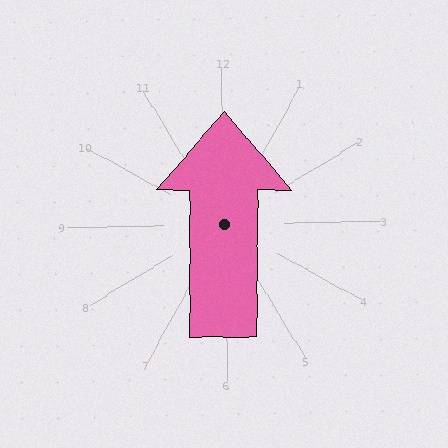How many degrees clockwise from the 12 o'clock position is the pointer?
Approximately 1 degrees.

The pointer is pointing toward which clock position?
Roughly 12 o'clock.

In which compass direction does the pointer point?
North.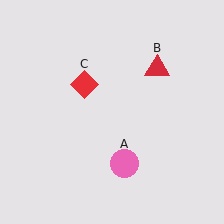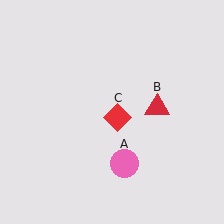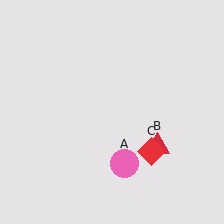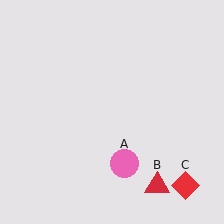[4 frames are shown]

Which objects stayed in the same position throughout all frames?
Pink circle (object A) remained stationary.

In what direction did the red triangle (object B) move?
The red triangle (object B) moved down.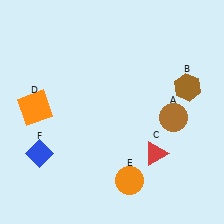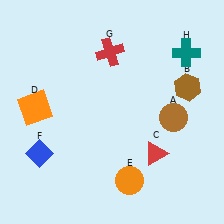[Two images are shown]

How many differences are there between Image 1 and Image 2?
There are 2 differences between the two images.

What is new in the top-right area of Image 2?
A teal cross (H) was added in the top-right area of Image 2.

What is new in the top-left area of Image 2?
A red cross (G) was added in the top-left area of Image 2.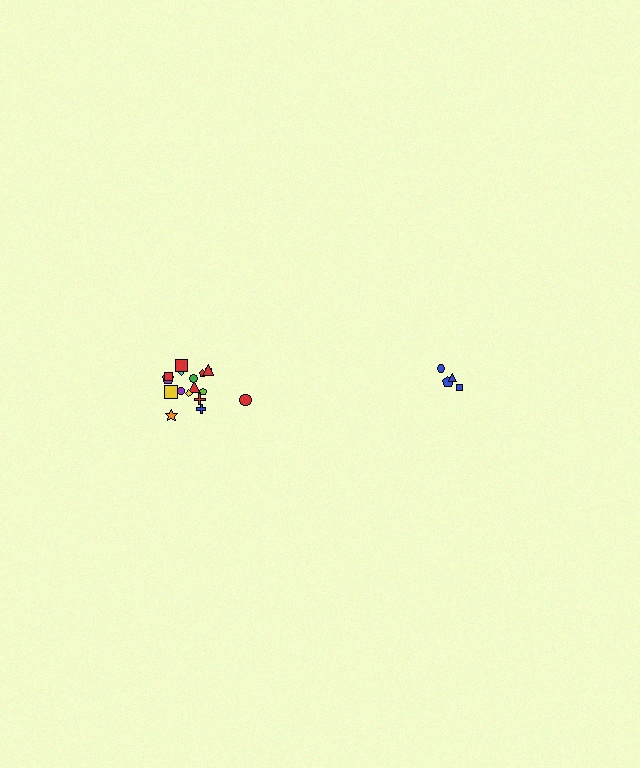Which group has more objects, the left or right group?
The left group.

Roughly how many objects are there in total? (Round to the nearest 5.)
Roughly 20 objects in total.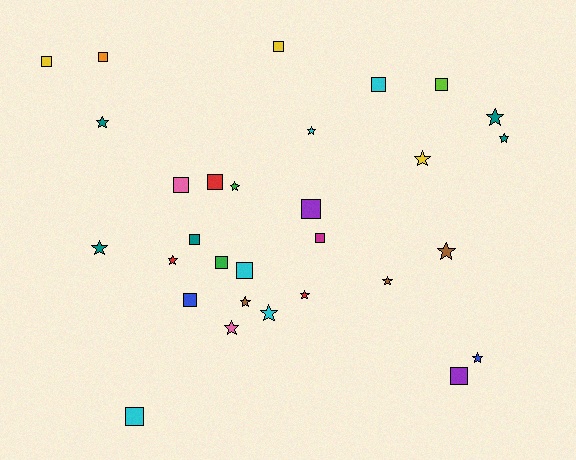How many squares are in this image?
There are 15 squares.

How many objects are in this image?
There are 30 objects.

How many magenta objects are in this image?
There is 1 magenta object.